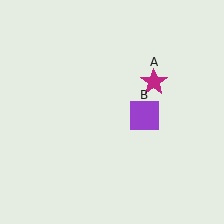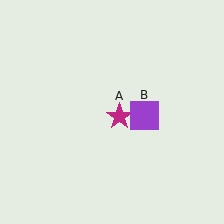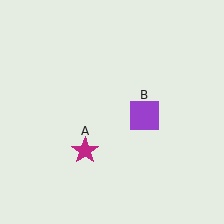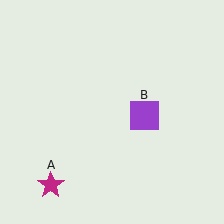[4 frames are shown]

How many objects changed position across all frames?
1 object changed position: magenta star (object A).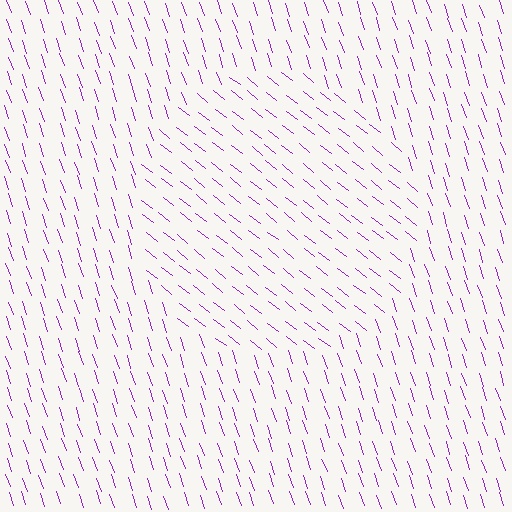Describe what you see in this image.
The image is filled with small purple line segments. A circle region in the image has lines oriented differently from the surrounding lines, creating a visible texture boundary.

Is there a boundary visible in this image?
Yes, there is a texture boundary formed by a change in line orientation.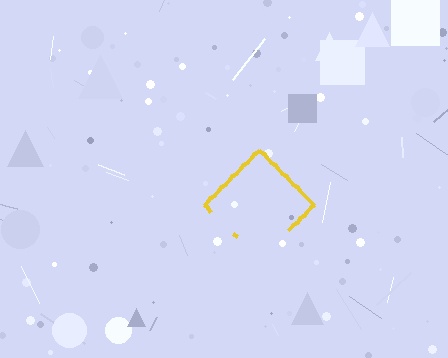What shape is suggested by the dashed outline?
The dashed outline suggests a diamond.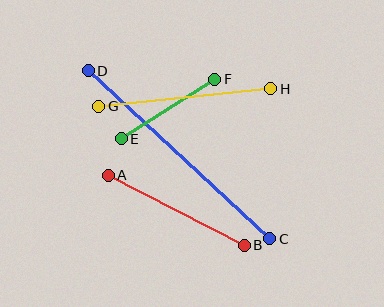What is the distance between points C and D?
The distance is approximately 247 pixels.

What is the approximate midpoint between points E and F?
The midpoint is at approximately (168, 109) pixels.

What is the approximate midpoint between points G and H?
The midpoint is at approximately (185, 97) pixels.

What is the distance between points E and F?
The distance is approximately 111 pixels.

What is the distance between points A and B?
The distance is approximately 153 pixels.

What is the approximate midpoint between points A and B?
The midpoint is at approximately (176, 210) pixels.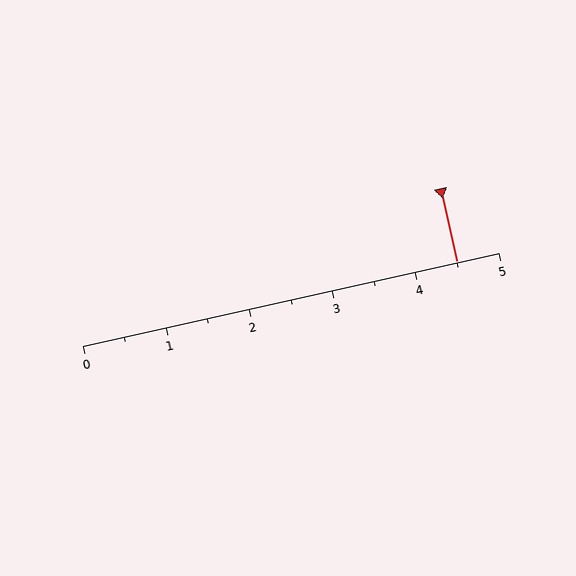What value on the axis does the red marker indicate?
The marker indicates approximately 4.5.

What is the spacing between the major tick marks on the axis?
The major ticks are spaced 1 apart.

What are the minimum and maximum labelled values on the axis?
The axis runs from 0 to 5.